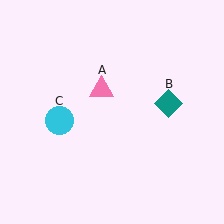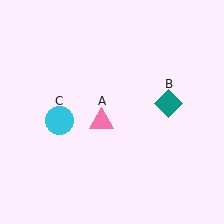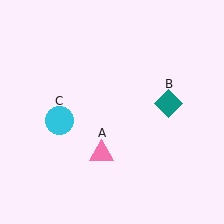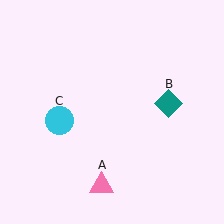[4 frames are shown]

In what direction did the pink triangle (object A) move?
The pink triangle (object A) moved down.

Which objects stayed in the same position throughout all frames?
Teal diamond (object B) and cyan circle (object C) remained stationary.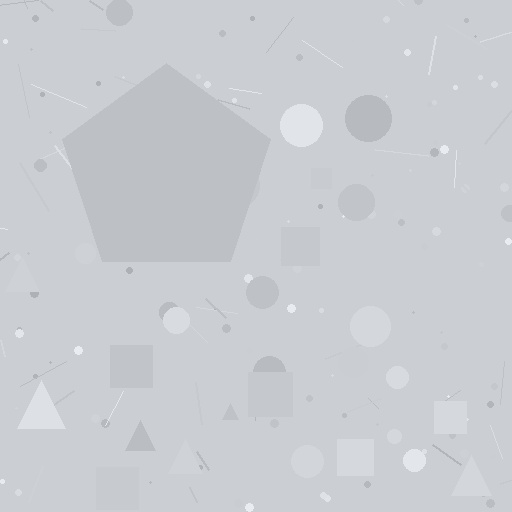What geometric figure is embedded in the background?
A pentagon is embedded in the background.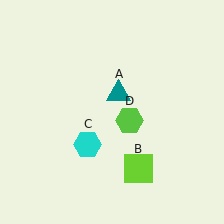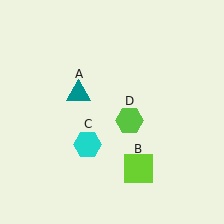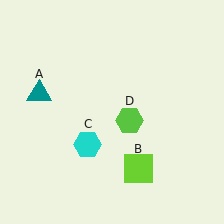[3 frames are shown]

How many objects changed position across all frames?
1 object changed position: teal triangle (object A).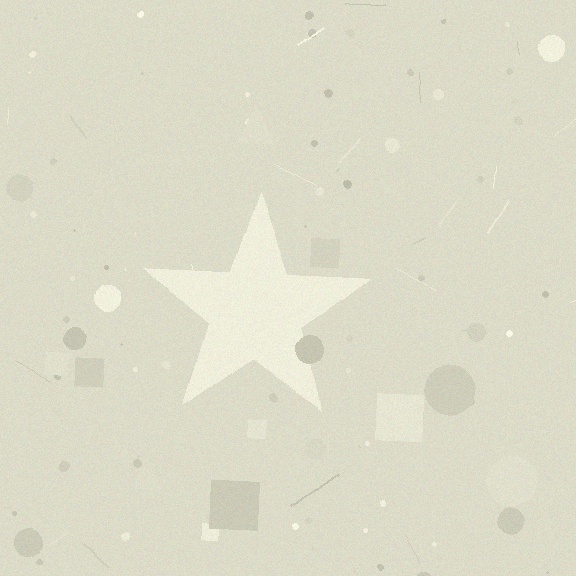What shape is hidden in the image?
A star is hidden in the image.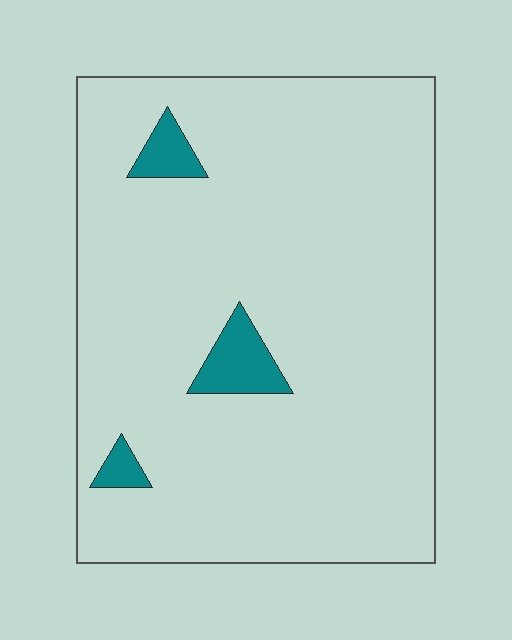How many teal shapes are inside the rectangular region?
3.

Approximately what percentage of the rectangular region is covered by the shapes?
Approximately 5%.